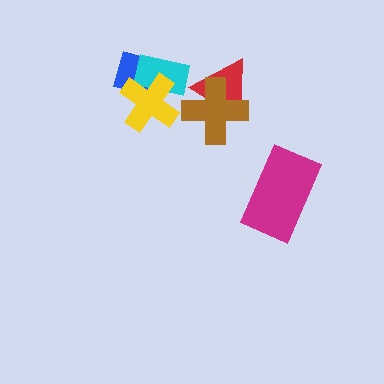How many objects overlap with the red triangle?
1 object overlaps with the red triangle.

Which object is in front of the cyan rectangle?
The yellow cross is in front of the cyan rectangle.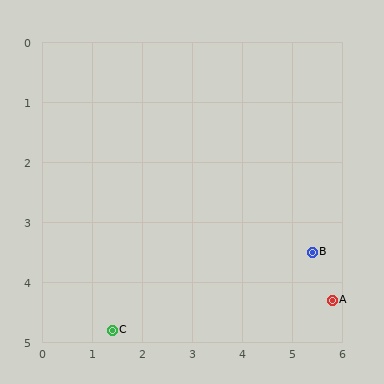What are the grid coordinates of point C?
Point C is at approximately (1.4, 4.8).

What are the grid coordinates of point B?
Point B is at approximately (5.4, 3.5).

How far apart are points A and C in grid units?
Points A and C are about 4.4 grid units apart.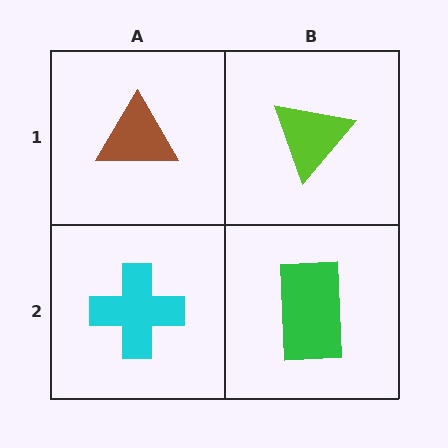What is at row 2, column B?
A green rectangle.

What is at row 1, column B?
A lime triangle.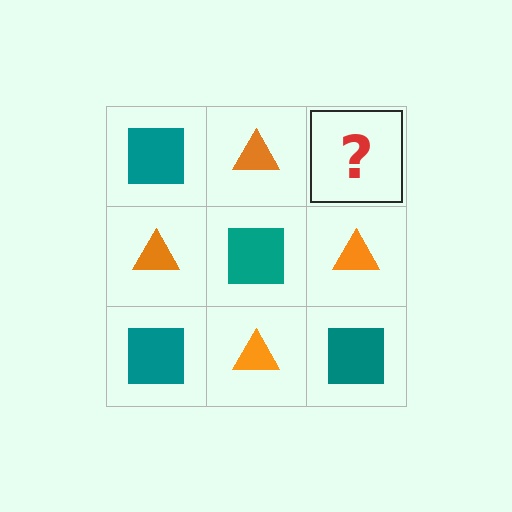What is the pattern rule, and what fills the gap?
The rule is that it alternates teal square and orange triangle in a checkerboard pattern. The gap should be filled with a teal square.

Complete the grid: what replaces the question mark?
The question mark should be replaced with a teal square.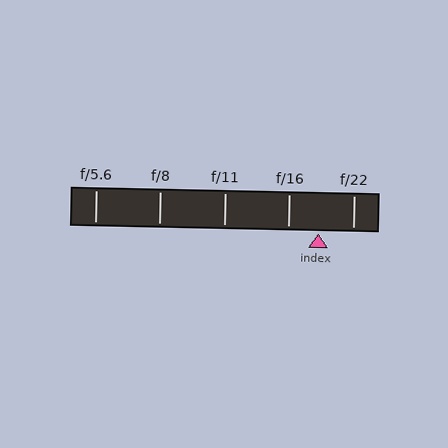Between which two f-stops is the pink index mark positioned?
The index mark is between f/16 and f/22.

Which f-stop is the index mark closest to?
The index mark is closest to f/16.